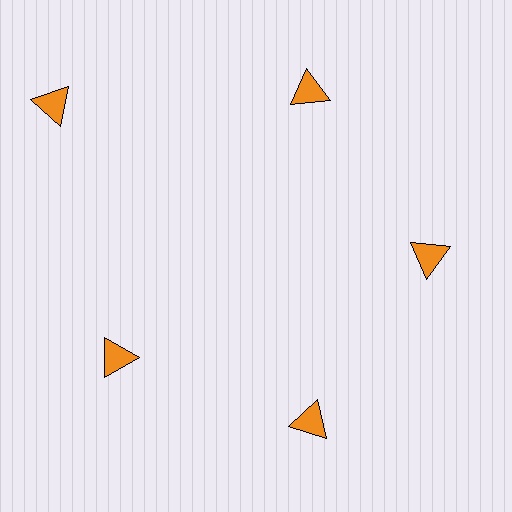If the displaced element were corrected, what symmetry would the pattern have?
It would have 5-fold rotational symmetry — the pattern would map onto itself every 72 degrees.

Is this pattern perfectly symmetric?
No. The 5 orange triangles are arranged in a ring, but one element near the 10 o'clock position is pushed outward from the center, breaking the 5-fold rotational symmetry.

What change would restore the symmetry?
The symmetry would be restored by moving it inward, back onto the ring so that all 5 triangles sit at equal angles and equal distance from the center.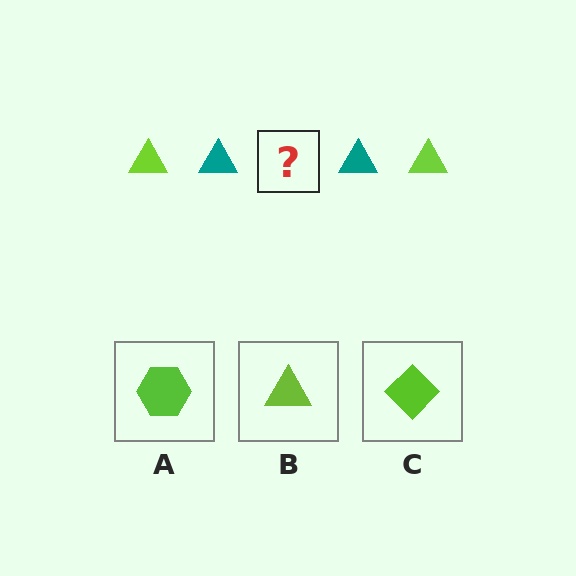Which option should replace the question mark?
Option B.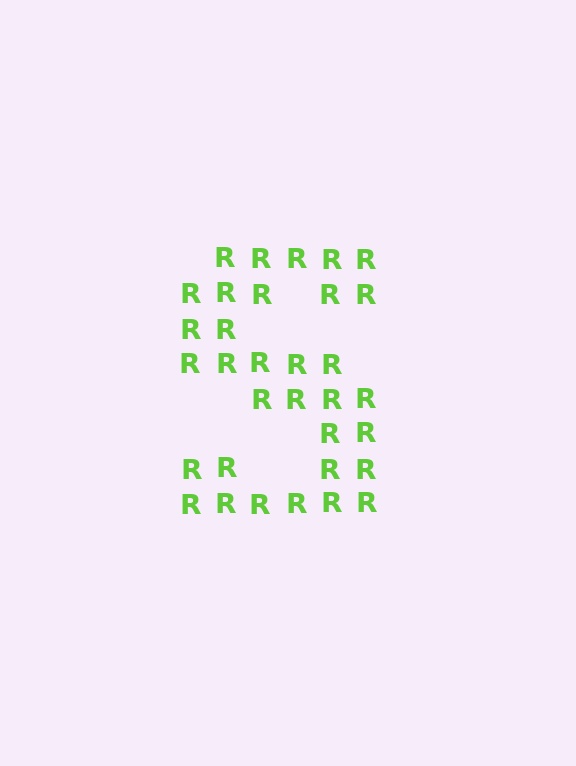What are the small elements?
The small elements are letter R's.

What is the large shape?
The large shape is the letter S.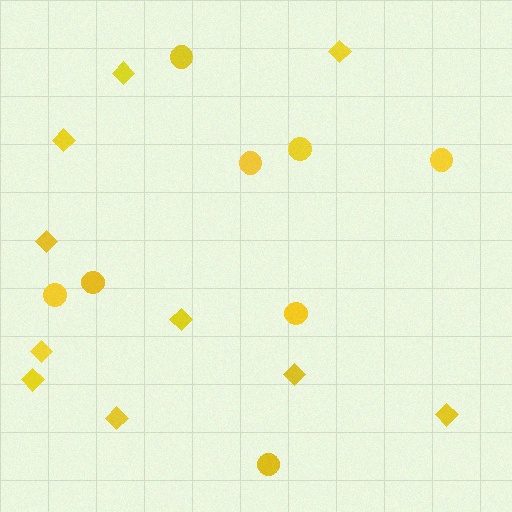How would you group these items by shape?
There are 2 groups: one group of circles (8) and one group of diamonds (10).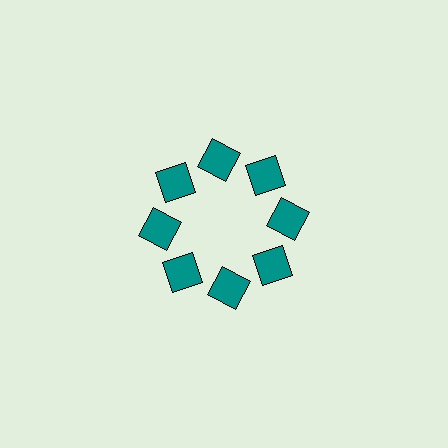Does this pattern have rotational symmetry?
Yes, this pattern has 8-fold rotational symmetry. It looks the same after rotating 45 degrees around the center.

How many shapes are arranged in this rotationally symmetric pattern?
There are 8 shapes, arranged in 8 groups of 1.